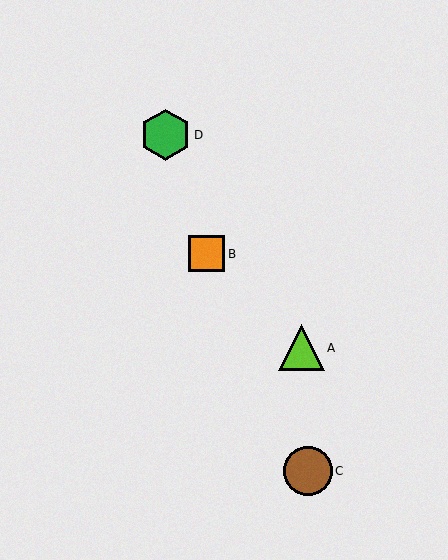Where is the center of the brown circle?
The center of the brown circle is at (308, 471).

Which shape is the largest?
The green hexagon (labeled D) is the largest.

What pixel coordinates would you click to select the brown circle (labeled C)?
Click at (308, 471) to select the brown circle C.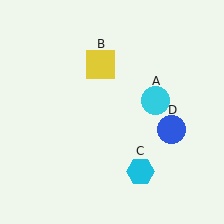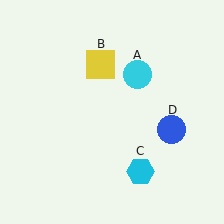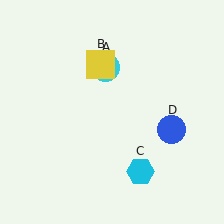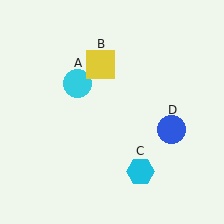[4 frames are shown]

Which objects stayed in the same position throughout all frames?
Yellow square (object B) and cyan hexagon (object C) and blue circle (object D) remained stationary.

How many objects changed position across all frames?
1 object changed position: cyan circle (object A).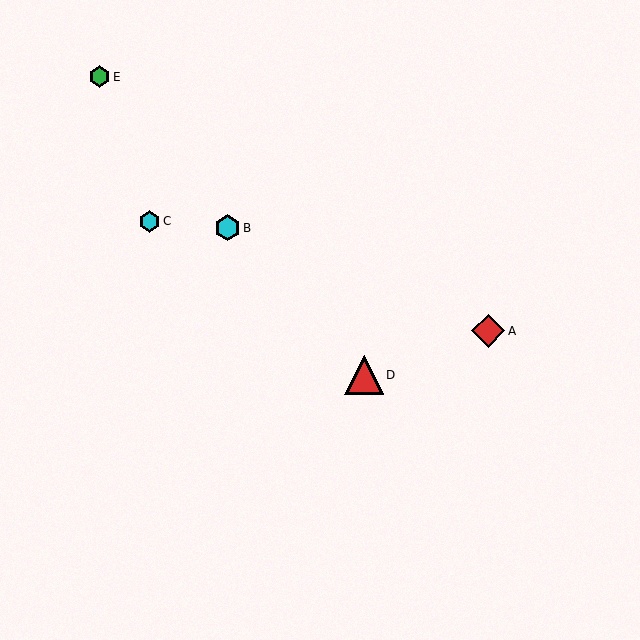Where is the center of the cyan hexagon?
The center of the cyan hexagon is at (228, 228).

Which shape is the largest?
The red triangle (labeled D) is the largest.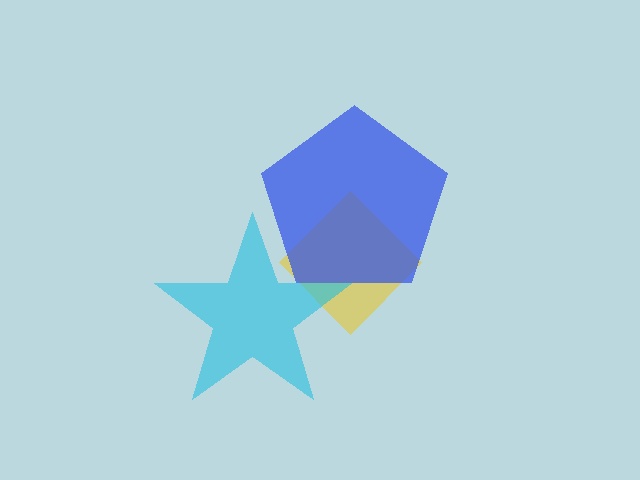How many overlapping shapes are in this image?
There are 3 overlapping shapes in the image.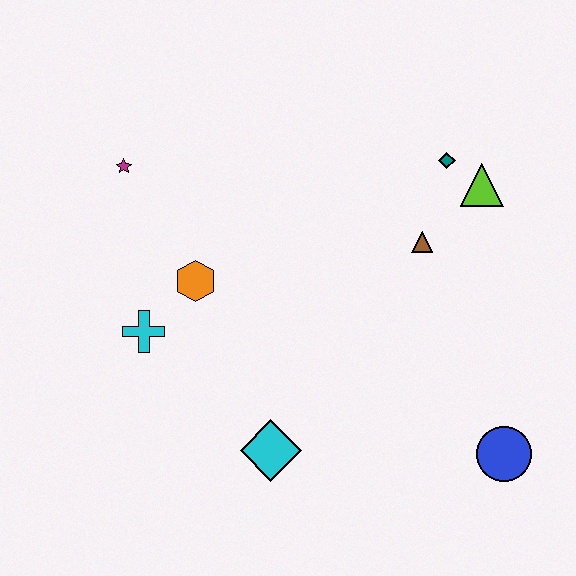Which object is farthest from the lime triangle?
The cyan cross is farthest from the lime triangle.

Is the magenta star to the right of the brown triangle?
No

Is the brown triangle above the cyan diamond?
Yes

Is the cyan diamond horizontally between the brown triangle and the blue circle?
No